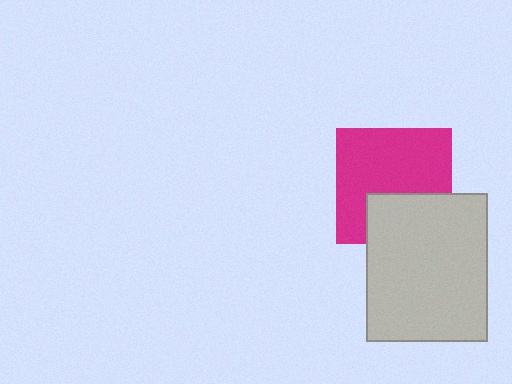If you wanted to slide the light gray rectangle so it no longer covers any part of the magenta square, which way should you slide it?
Slide it down — that is the most direct way to separate the two shapes.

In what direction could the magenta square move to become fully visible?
The magenta square could move up. That would shift it out from behind the light gray rectangle entirely.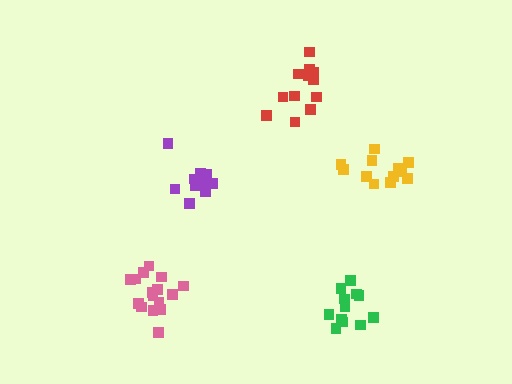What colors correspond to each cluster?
The clusters are colored: yellow, purple, green, pink, red.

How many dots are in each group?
Group 1: 12 dots, Group 2: 13 dots, Group 3: 12 dots, Group 4: 16 dots, Group 5: 12 dots (65 total).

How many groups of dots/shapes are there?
There are 5 groups.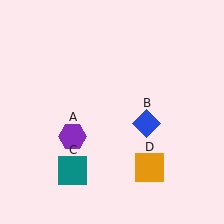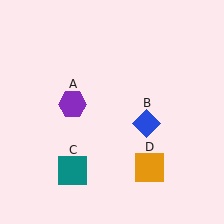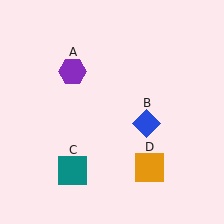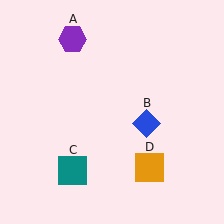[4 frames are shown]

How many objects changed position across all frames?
1 object changed position: purple hexagon (object A).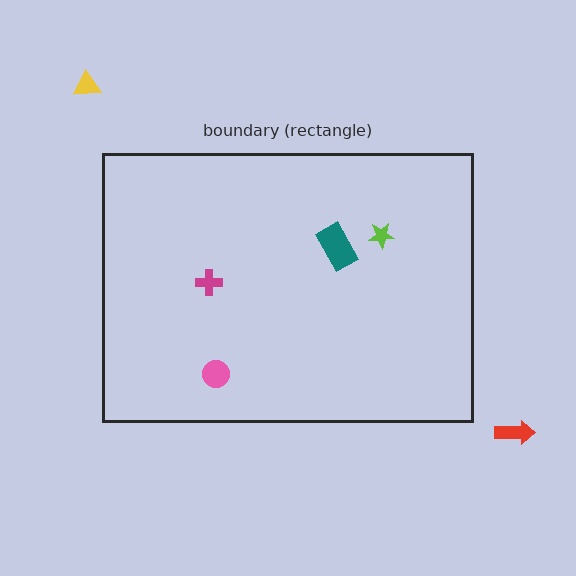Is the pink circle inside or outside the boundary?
Inside.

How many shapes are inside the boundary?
4 inside, 2 outside.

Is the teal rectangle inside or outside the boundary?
Inside.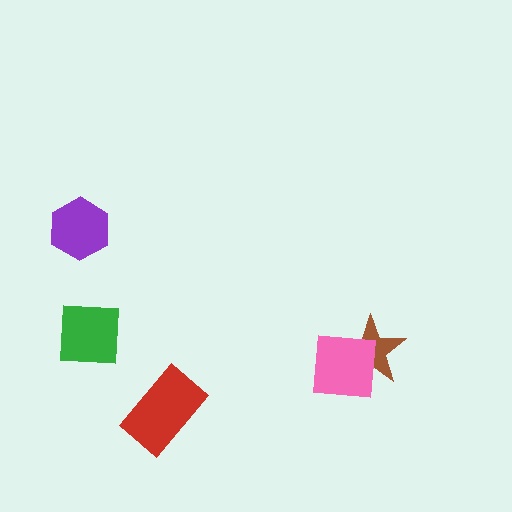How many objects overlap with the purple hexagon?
0 objects overlap with the purple hexagon.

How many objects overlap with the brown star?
1 object overlaps with the brown star.